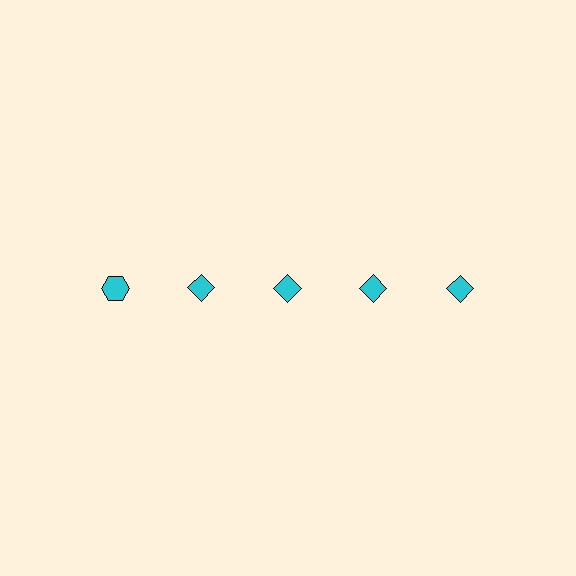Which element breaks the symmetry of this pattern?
The cyan hexagon in the top row, leftmost column breaks the symmetry. All other shapes are cyan diamonds.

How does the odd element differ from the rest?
It has a different shape: hexagon instead of diamond.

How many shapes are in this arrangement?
There are 5 shapes arranged in a grid pattern.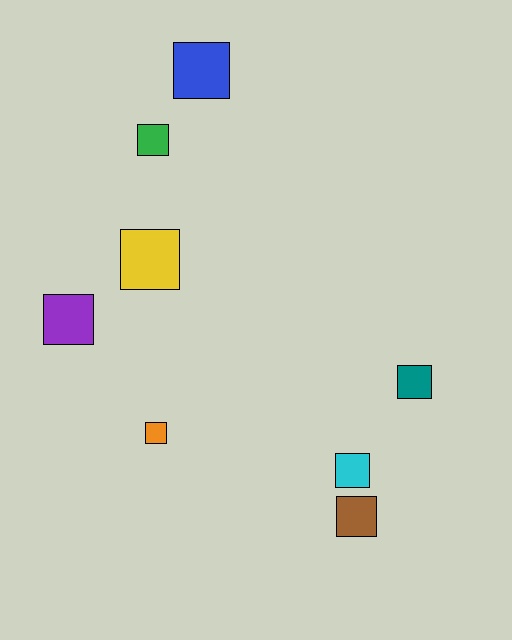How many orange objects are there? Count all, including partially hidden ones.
There is 1 orange object.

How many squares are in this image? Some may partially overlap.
There are 8 squares.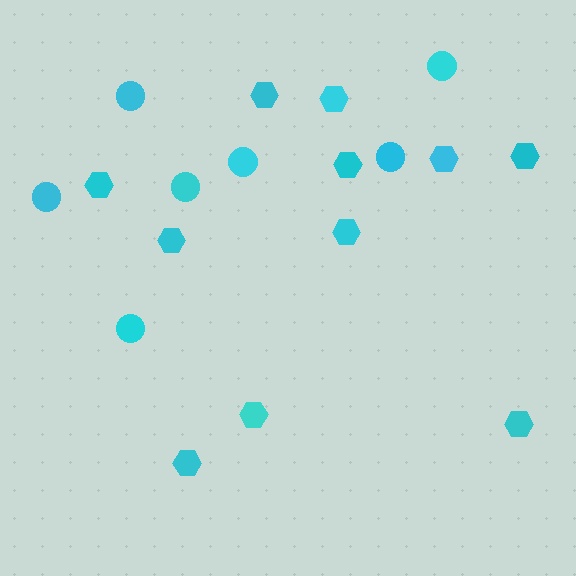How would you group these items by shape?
There are 2 groups: one group of circles (7) and one group of hexagons (11).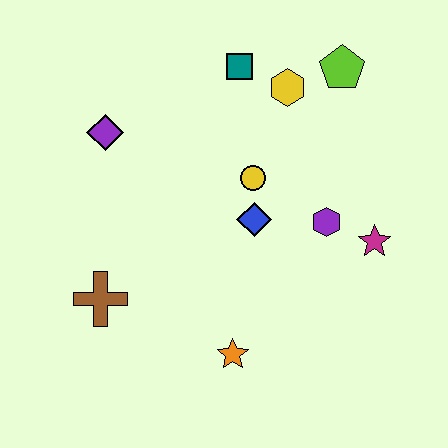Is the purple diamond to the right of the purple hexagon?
No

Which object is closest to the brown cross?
The orange star is closest to the brown cross.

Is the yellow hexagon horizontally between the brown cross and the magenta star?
Yes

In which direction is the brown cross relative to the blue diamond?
The brown cross is to the left of the blue diamond.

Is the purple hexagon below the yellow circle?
Yes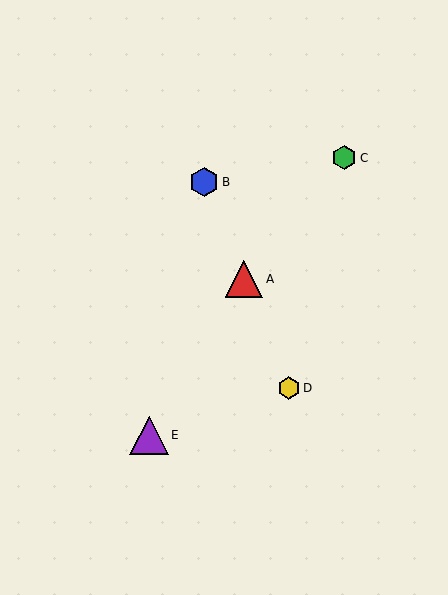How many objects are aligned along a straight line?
3 objects (A, B, D) are aligned along a straight line.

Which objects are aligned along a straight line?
Objects A, B, D are aligned along a straight line.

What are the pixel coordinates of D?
Object D is at (289, 388).